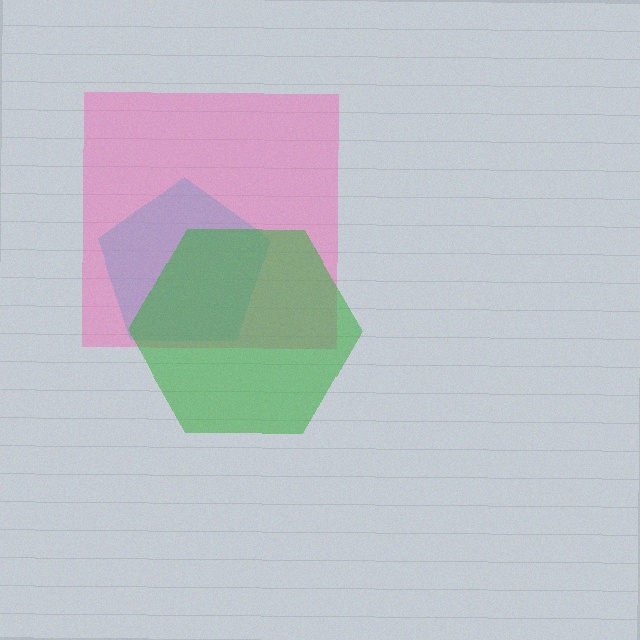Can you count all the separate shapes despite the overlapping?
Yes, there are 3 separate shapes.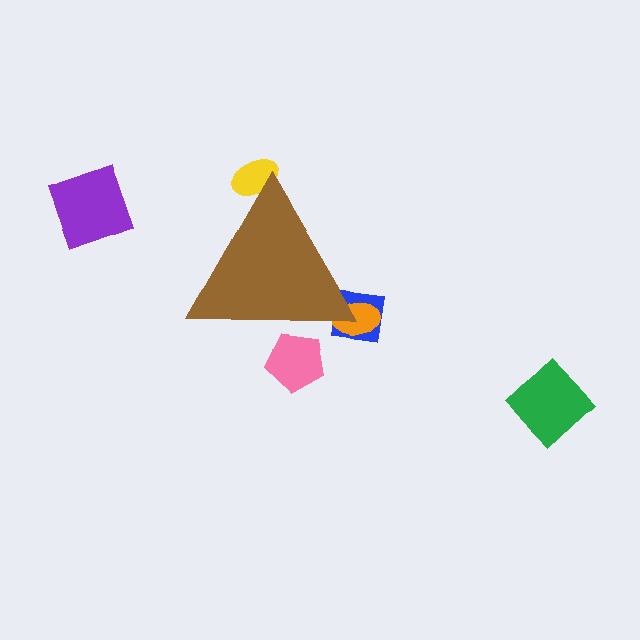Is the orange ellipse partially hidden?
Yes, the orange ellipse is partially hidden behind the brown triangle.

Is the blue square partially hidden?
Yes, the blue square is partially hidden behind the brown triangle.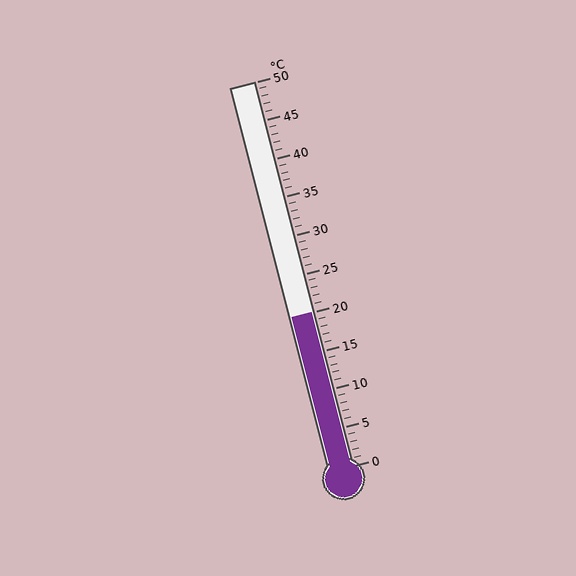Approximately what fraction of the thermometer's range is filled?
The thermometer is filled to approximately 40% of its range.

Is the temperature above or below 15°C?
The temperature is above 15°C.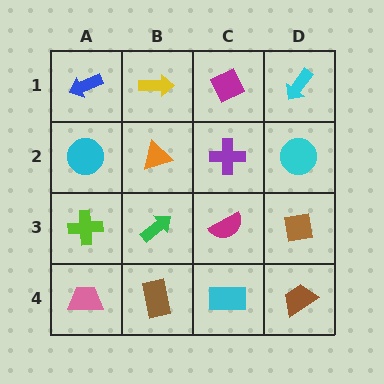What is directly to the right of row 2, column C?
A cyan circle.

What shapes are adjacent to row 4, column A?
A lime cross (row 3, column A), a brown rectangle (row 4, column B).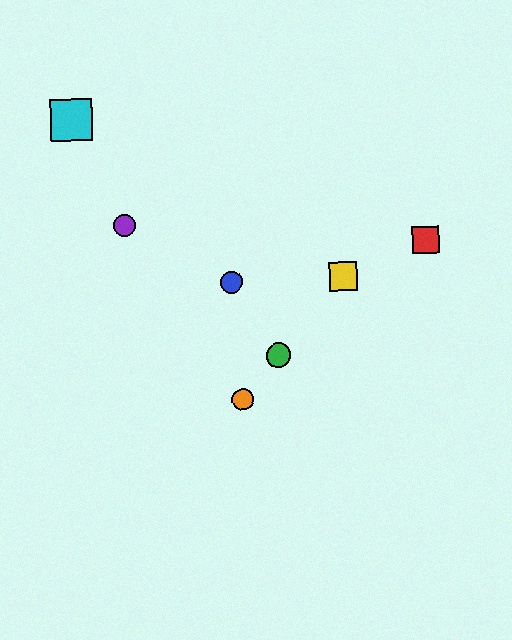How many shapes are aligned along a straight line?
3 shapes (the green circle, the yellow square, the orange circle) are aligned along a straight line.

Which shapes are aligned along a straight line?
The green circle, the yellow square, the orange circle are aligned along a straight line.